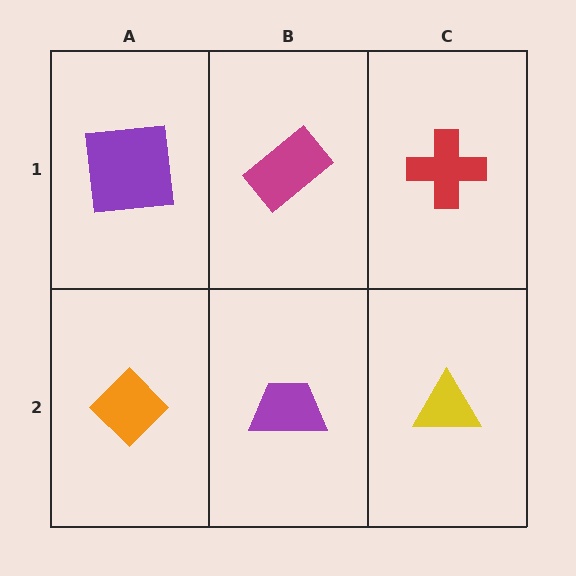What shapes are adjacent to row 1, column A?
An orange diamond (row 2, column A), a magenta rectangle (row 1, column B).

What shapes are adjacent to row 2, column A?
A purple square (row 1, column A), a purple trapezoid (row 2, column B).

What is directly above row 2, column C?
A red cross.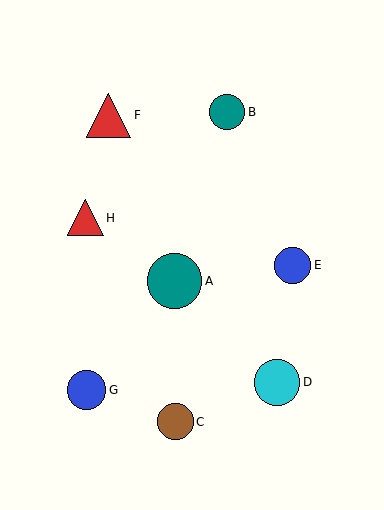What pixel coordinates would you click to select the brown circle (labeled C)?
Click at (175, 422) to select the brown circle C.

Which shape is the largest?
The teal circle (labeled A) is the largest.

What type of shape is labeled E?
Shape E is a blue circle.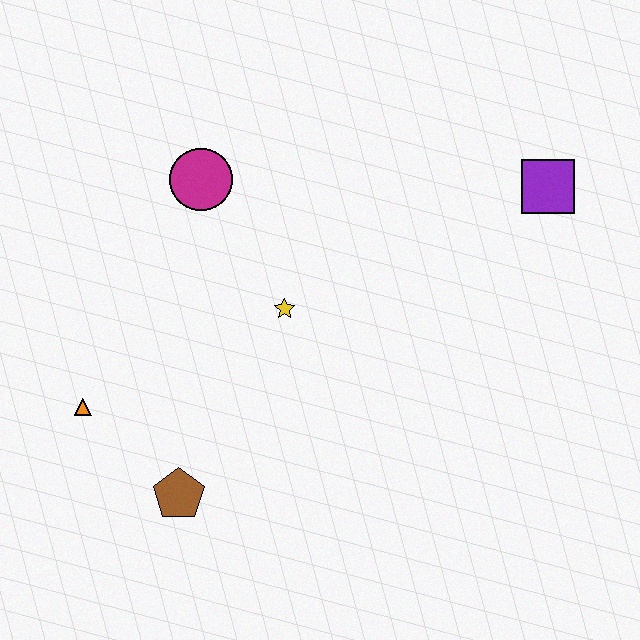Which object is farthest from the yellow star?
The purple square is farthest from the yellow star.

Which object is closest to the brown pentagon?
The orange triangle is closest to the brown pentagon.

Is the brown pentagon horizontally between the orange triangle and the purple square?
Yes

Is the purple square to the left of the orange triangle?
No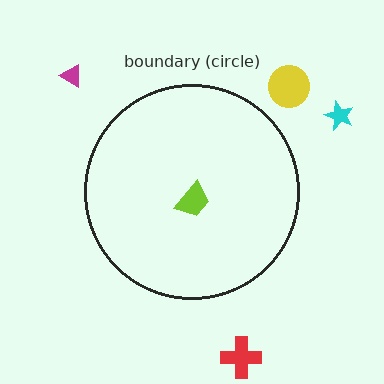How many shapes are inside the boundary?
1 inside, 4 outside.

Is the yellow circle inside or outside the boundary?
Outside.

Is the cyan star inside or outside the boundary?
Outside.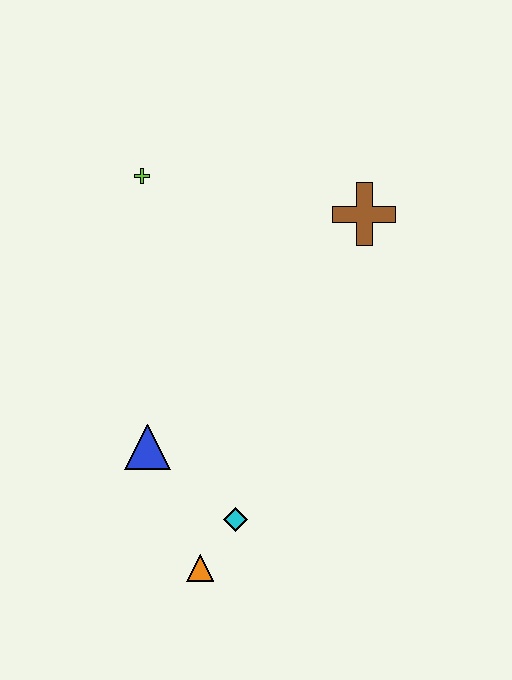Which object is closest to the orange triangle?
The cyan diamond is closest to the orange triangle.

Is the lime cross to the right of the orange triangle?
No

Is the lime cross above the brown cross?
Yes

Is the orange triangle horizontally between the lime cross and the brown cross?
Yes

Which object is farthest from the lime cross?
The orange triangle is farthest from the lime cross.